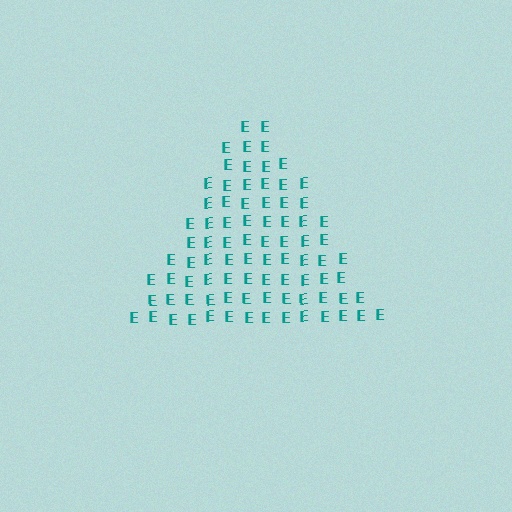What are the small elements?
The small elements are letter E's.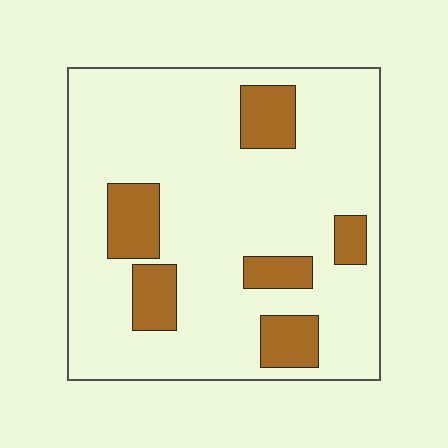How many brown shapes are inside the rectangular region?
6.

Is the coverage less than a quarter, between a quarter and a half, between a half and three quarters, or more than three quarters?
Less than a quarter.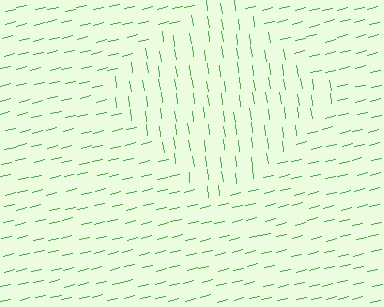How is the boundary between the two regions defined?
The boundary is defined purely by a change in line orientation (approximately 84 degrees difference). All lines are the same color and thickness.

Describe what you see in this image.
The image is filled with small green line segments. A diamond region in the image has lines oriented differently from the surrounding lines, creating a visible texture boundary.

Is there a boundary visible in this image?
Yes, there is a texture boundary formed by a change in line orientation.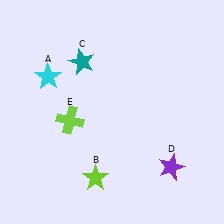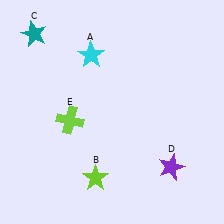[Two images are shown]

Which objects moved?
The objects that moved are: the cyan star (A), the teal star (C).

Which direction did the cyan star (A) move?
The cyan star (A) moved right.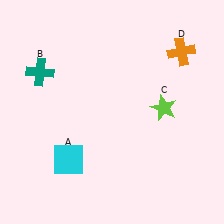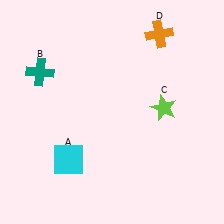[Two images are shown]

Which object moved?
The orange cross (D) moved left.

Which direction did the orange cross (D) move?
The orange cross (D) moved left.